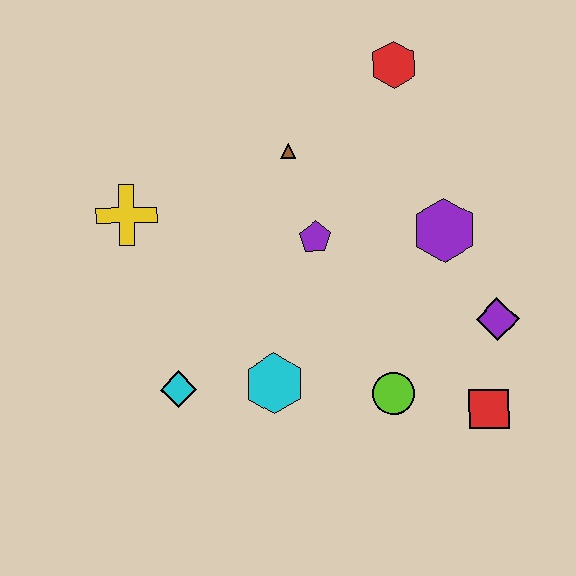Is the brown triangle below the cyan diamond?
No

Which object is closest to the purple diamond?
The red square is closest to the purple diamond.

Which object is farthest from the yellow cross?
The red square is farthest from the yellow cross.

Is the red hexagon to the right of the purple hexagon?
No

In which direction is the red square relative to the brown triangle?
The red square is below the brown triangle.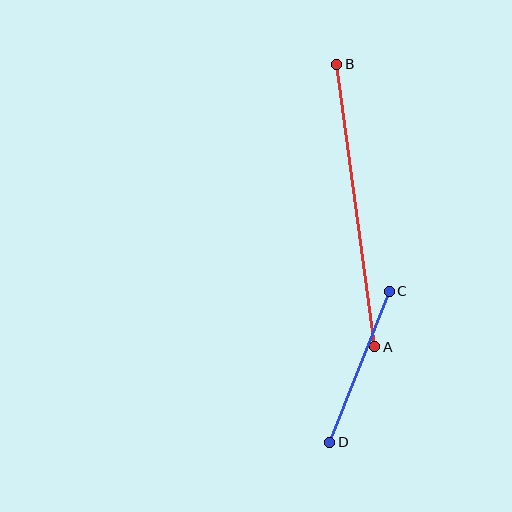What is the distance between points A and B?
The distance is approximately 285 pixels.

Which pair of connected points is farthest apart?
Points A and B are farthest apart.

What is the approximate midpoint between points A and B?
The midpoint is at approximately (356, 206) pixels.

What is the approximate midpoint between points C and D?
The midpoint is at approximately (360, 367) pixels.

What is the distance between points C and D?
The distance is approximately 163 pixels.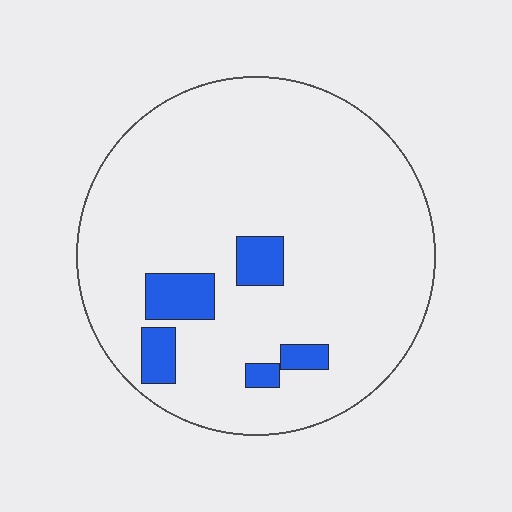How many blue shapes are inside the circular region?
5.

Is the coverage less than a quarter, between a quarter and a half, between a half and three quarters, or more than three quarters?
Less than a quarter.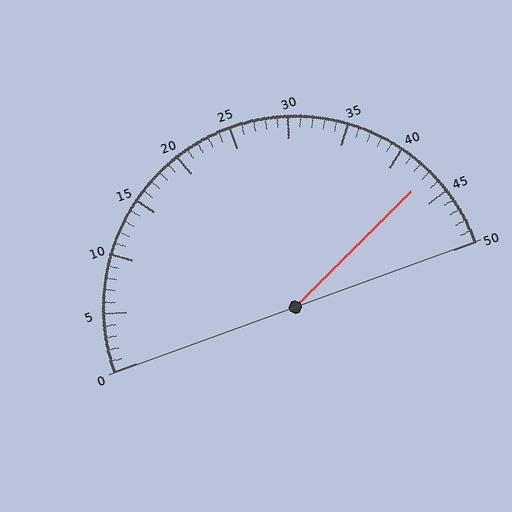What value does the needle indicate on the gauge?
The needle indicates approximately 43.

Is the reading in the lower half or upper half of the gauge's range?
The reading is in the upper half of the range (0 to 50).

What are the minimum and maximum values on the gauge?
The gauge ranges from 0 to 50.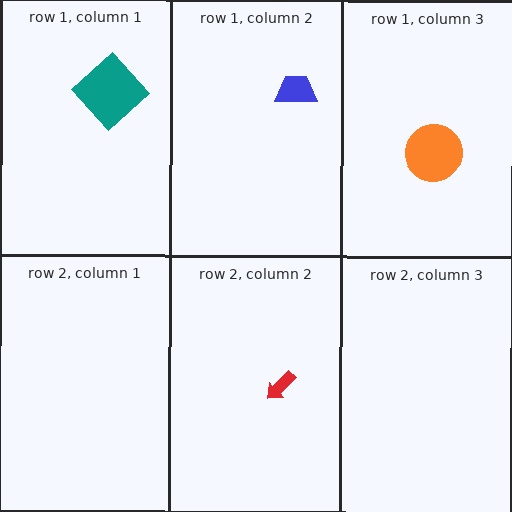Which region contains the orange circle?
The row 1, column 3 region.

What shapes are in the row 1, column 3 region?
The orange circle.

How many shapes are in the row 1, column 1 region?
1.